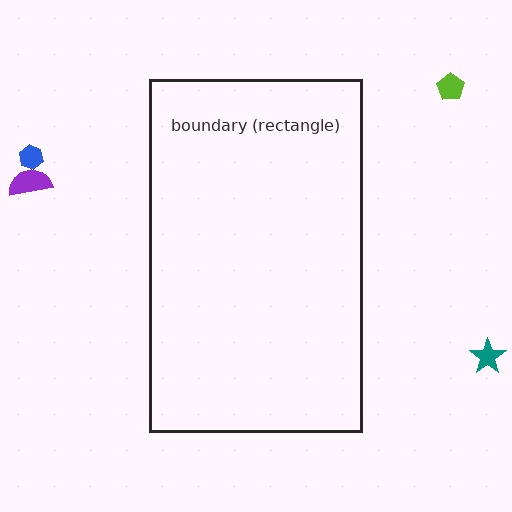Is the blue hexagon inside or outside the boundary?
Outside.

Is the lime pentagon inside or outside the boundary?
Outside.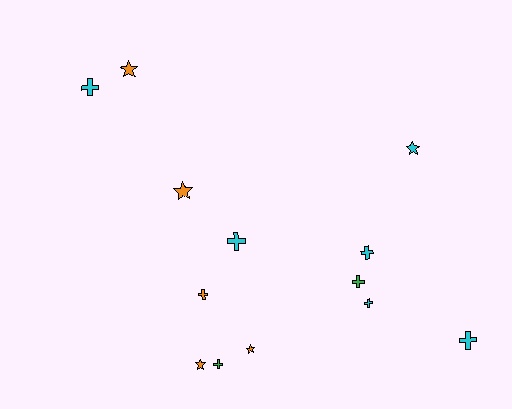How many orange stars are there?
There are 4 orange stars.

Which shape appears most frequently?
Cross, with 8 objects.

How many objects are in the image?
There are 13 objects.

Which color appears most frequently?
Cyan, with 6 objects.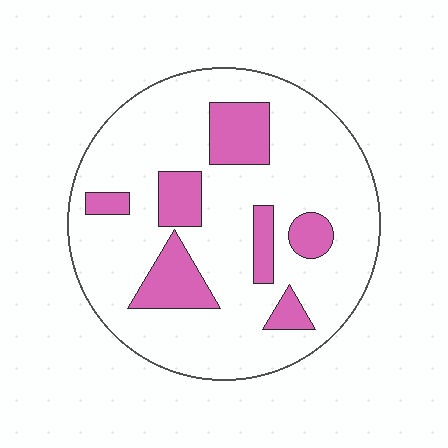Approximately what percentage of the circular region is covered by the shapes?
Approximately 20%.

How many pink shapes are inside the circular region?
7.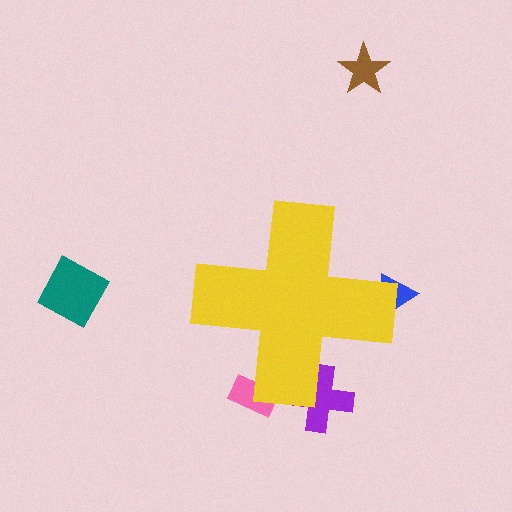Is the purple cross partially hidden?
Yes, the purple cross is partially hidden behind the yellow cross.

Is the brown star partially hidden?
No, the brown star is fully visible.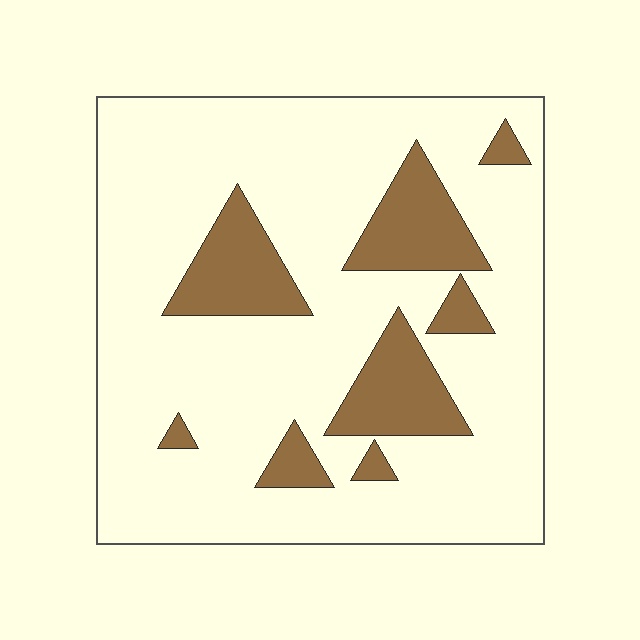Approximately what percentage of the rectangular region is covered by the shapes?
Approximately 20%.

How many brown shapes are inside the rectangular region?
8.